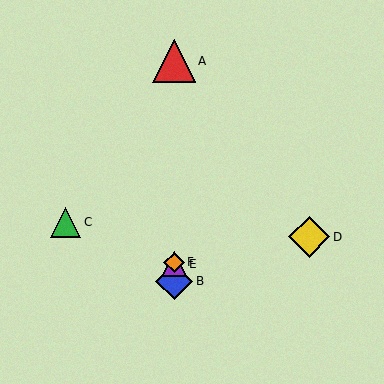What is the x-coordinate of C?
Object C is at x≈66.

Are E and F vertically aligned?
Yes, both are at x≈174.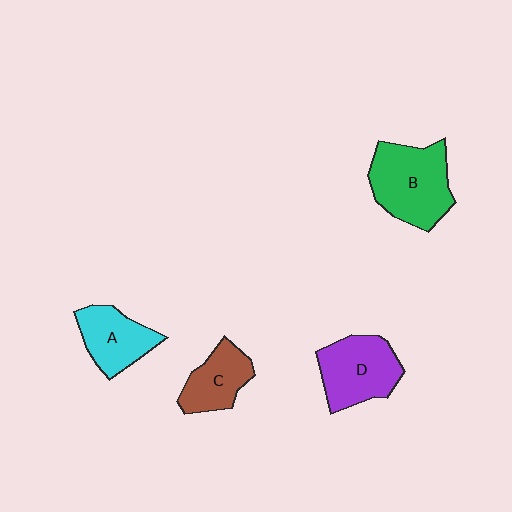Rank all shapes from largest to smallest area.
From largest to smallest: B (green), D (purple), A (cyan), C (brown).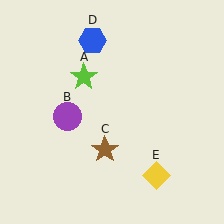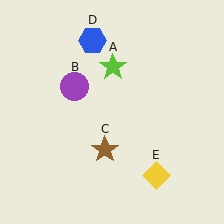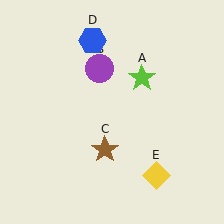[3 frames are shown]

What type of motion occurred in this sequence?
The lime star (object A), purple circle (object B) rotated clockwise around the center of the scene.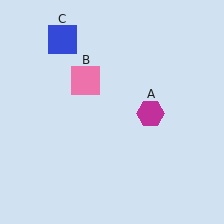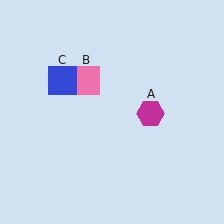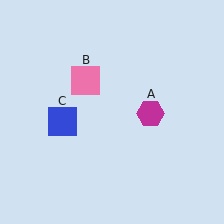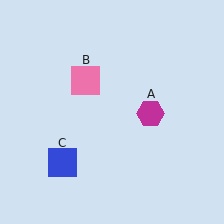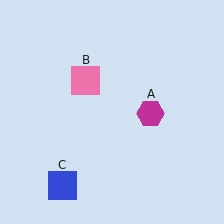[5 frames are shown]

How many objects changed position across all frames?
1 object changed position: blue square (object C).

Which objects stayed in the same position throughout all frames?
Magenta hexagon (object A) and pink square (object B) remained stationary.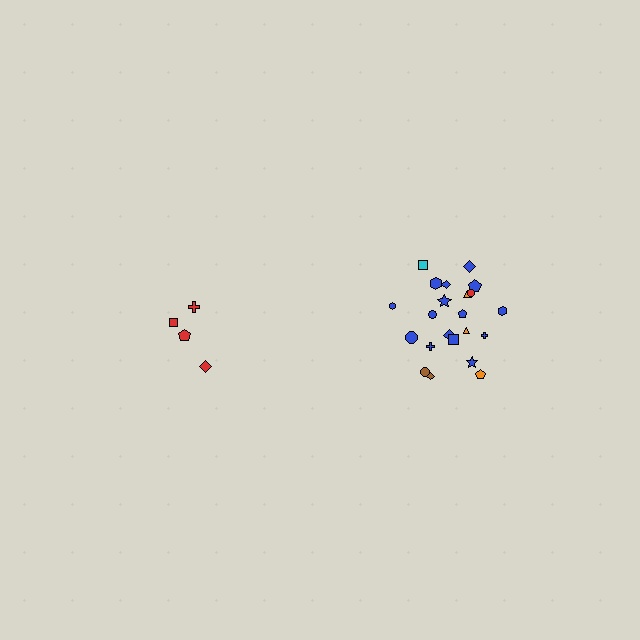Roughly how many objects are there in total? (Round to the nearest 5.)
Roughly 25 objects in total.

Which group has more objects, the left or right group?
The right group.